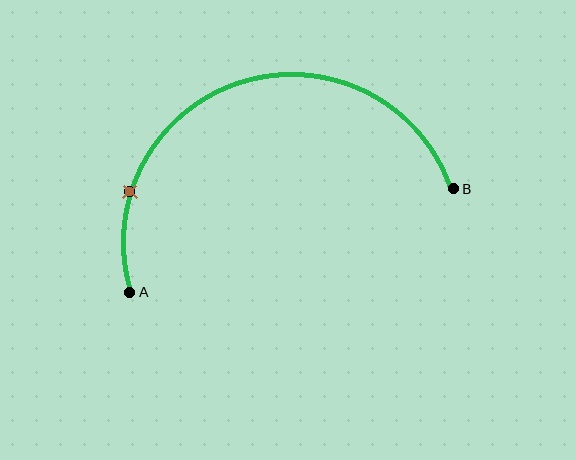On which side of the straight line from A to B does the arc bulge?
The arc bulges above the straight line connecting A and B.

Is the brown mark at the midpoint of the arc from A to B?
No. The brown mark lies on the arc but is closer to endpoint A. The arc midpoint would be at the point on the curve equidistant along the arc from both A and B.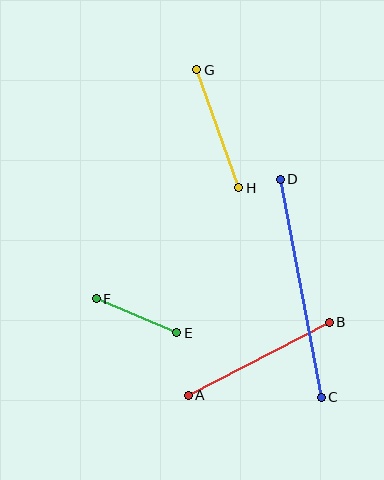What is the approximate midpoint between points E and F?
The midpoint is at approximately (137, 316) pixels.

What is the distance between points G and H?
The distance is approximately 125 pixels.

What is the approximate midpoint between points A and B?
The midpoint is at approximately (259, 359) pixels.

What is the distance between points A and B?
The distance is approximately 159 pixels.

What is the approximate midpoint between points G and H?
The midpoint is at approximately (218, 129) pixels.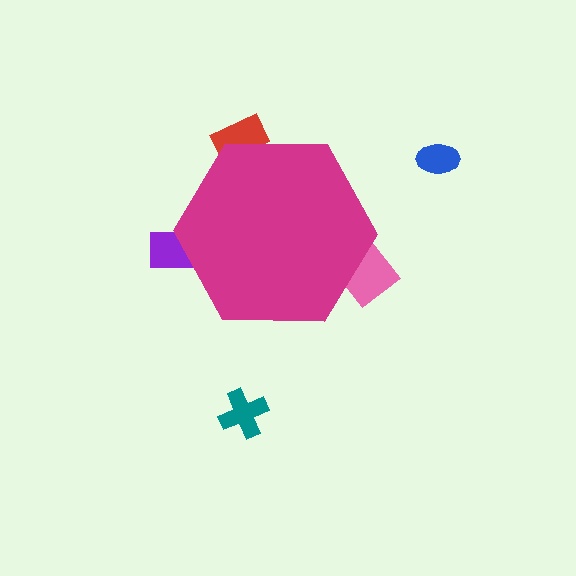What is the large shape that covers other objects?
A magenta hexagon.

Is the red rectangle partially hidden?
Yes, the red rectangle is partially hidden behind the magenta hexagon.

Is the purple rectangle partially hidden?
Yes, the purple rectangle is partially hidden behind the magenta hexagon.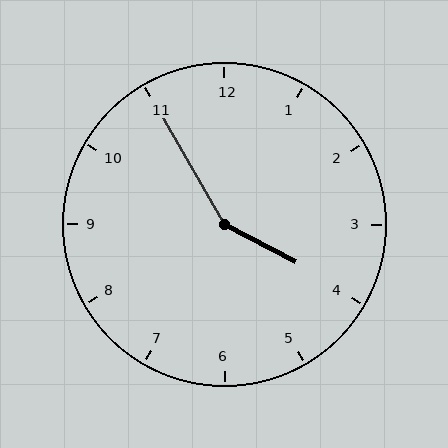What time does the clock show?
3:55.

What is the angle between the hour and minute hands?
Approximately 148 degrees.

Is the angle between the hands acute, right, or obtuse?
It is obtuse.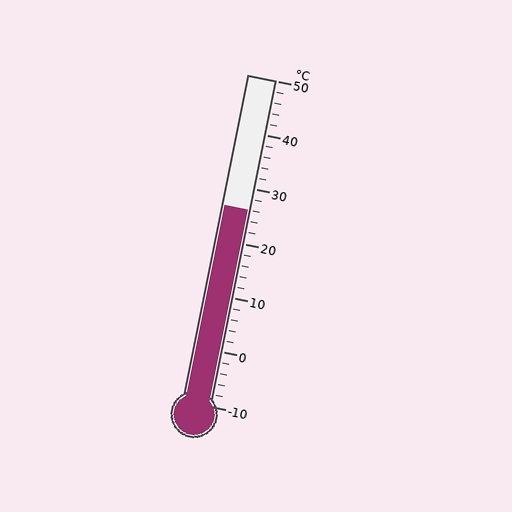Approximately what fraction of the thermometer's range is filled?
The thermometer is filled to approximately 60% of its range.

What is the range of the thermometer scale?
The thermometer scale ranges from -10°C to 50°C.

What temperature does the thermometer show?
The thermometer shows approximately 26°C.